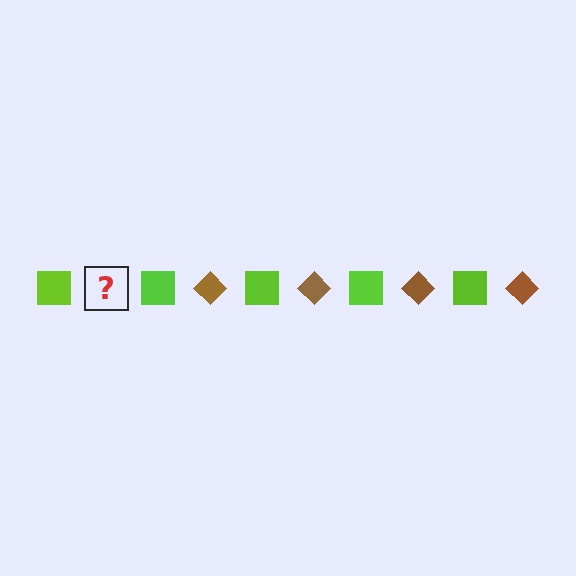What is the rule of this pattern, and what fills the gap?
The rule is that the pattern alternates between lime square and brown diamond. The gap should be filled with a brown diamond.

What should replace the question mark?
The question mark should be replaced with a brown diamond.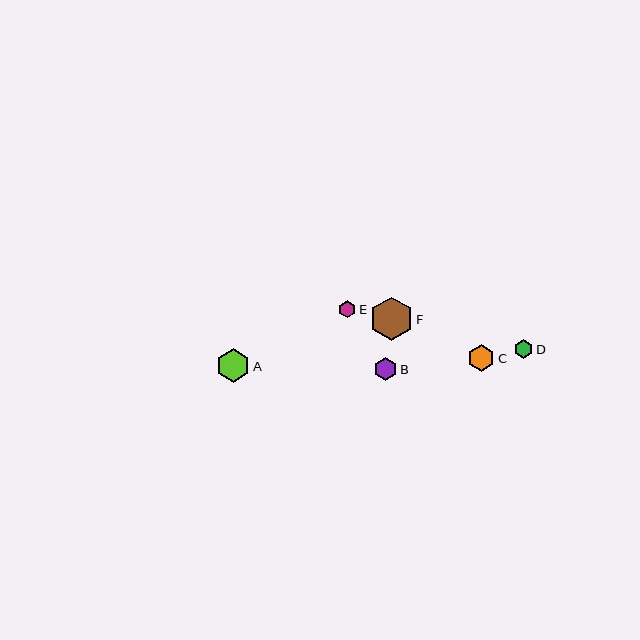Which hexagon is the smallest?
Hexagon E is the smallest with a size of approximately 17 pixels.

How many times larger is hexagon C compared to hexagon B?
Hexagon C is approximately 1.1 times the size of hexagon B.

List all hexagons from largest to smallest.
From largest to smallest: F, A, C, B, D, E.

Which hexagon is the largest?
Hexagon F is the largest with a size of approximately 43 pixels.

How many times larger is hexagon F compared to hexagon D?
Hexagon F is approximately 2.2 times the size of hexagon D.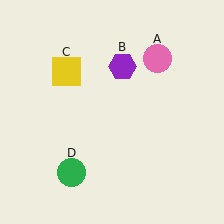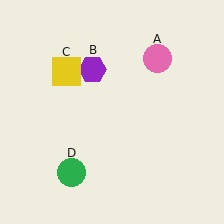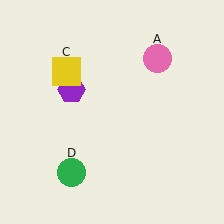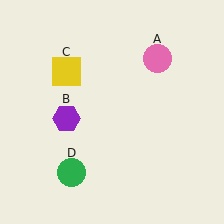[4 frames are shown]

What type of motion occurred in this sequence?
The purple hexagon (object B) rotated counterclockwise around the center of the scene.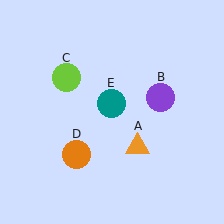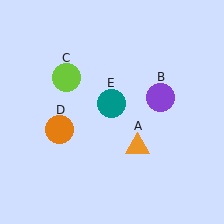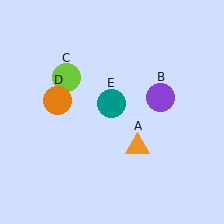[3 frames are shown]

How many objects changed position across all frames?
1 object changed position: orange circle (object D).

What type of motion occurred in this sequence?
The orange circle (object D) rotated clockwise around the center of the scene.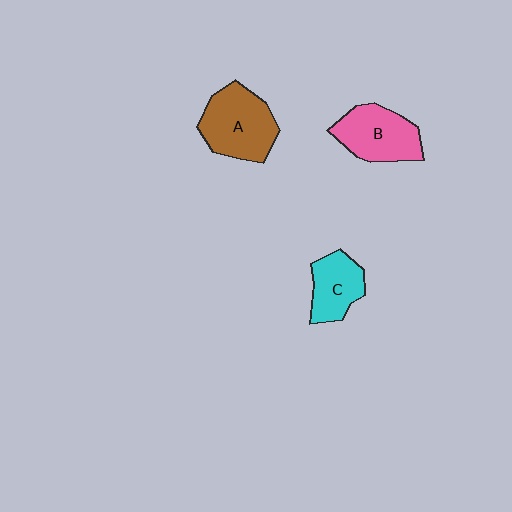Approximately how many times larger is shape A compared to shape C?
Approximately 1.5 times.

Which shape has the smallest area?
Shape C (cyan).